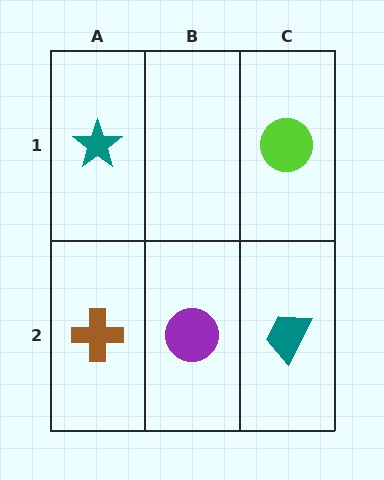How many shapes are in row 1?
2 shapes.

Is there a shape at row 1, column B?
No, that cell is empty.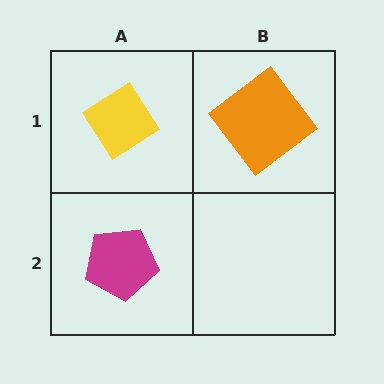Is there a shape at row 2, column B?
No, that cell is empty.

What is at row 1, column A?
A yellow diamond.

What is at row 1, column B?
An orange diamond.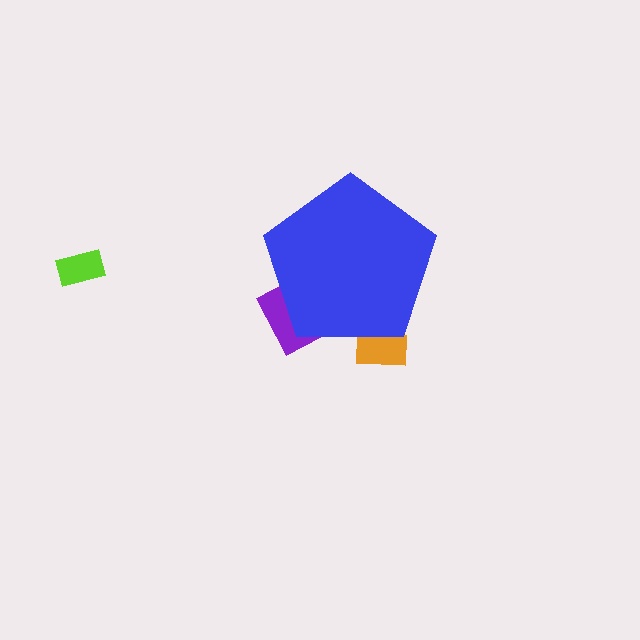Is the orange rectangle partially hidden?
Yes, the orange rectangle is partially hidden behind the blue pentagon.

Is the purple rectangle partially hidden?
Yes, the purple rectangle is partially hidden behind the blue pentagon.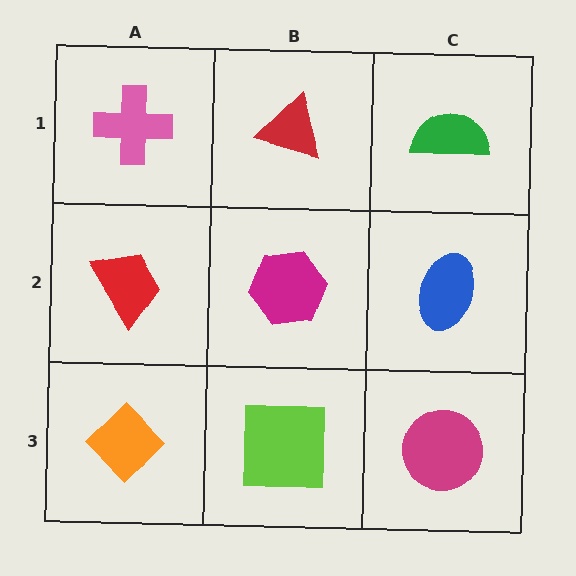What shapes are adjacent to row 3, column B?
A magenta hexagon (row 2, column B), an orange diamond (row 3, column A), a magenta circle (row 3, column C).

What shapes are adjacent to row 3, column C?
A blue ellipse (row 2, column C), a lime square (row 3, column B).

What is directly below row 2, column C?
A magenta circle.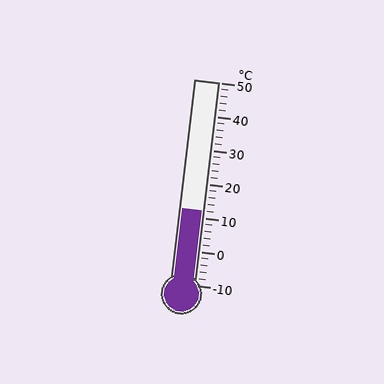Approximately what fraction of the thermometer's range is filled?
The thermometer is filled to approximately 35% of its range.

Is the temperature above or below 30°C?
The temperature is below 30°C.